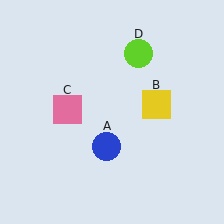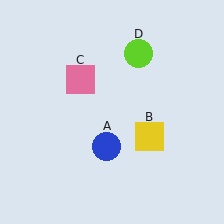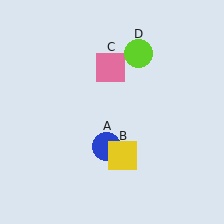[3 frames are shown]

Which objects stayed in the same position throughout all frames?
Blue circle (object A) and lime circle (object D) remained stationary.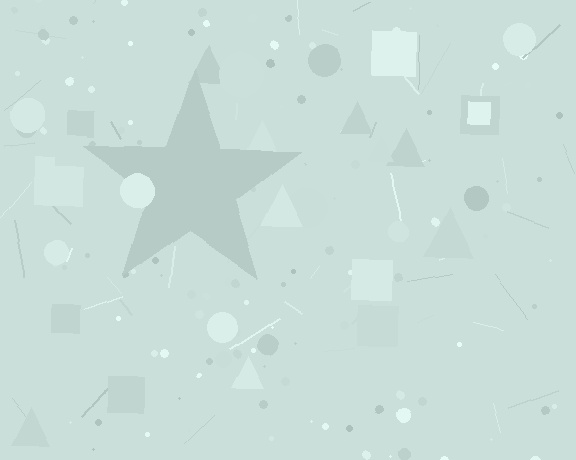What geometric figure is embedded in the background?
A star is embedded in the background.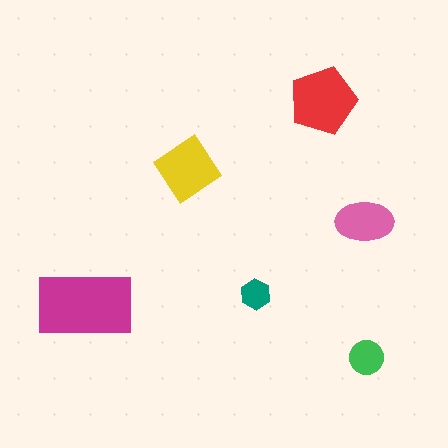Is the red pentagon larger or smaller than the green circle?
Larger.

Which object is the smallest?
The teal hexagon.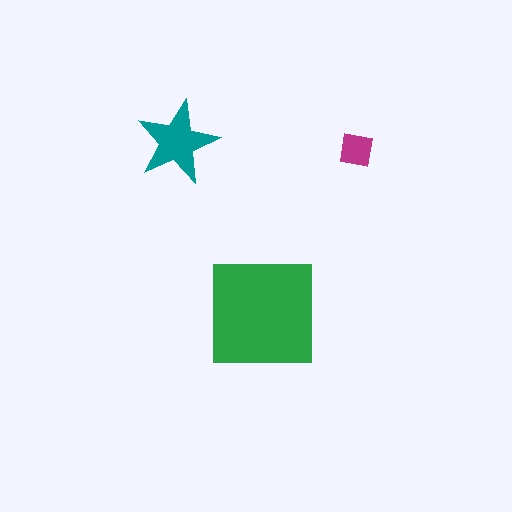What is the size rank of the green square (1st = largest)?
1st.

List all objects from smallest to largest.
The magenta square, the teal star, the green square.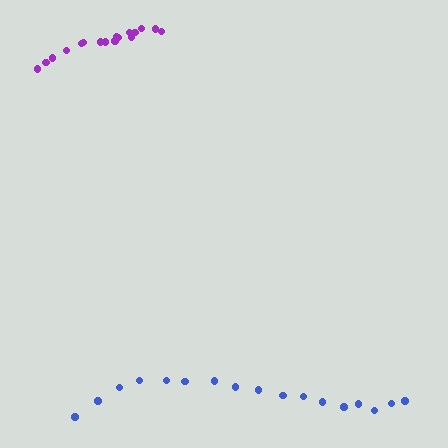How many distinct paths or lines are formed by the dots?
There are 2 distinct paths.